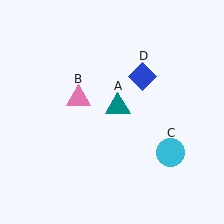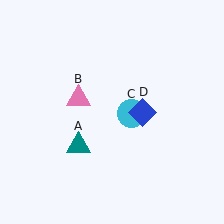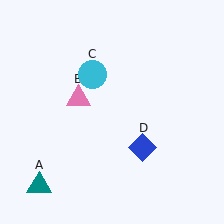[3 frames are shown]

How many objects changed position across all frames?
3 objects changed position: teal triangle (object A), cyan circle (object C), blue diamond (object D).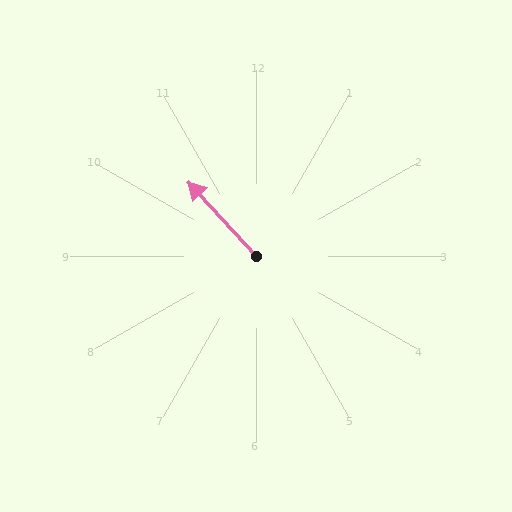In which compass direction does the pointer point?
Northwest.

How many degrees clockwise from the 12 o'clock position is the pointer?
Approximately 318 degrees.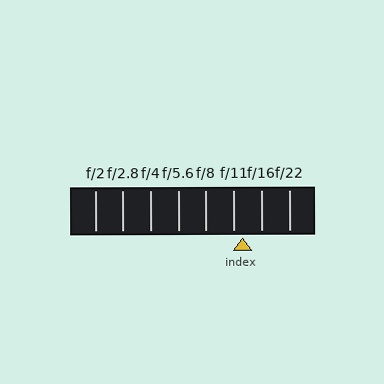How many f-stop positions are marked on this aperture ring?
There are 8 f-stop positions marked.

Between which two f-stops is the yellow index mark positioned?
The index mark is between f/11 and f/16.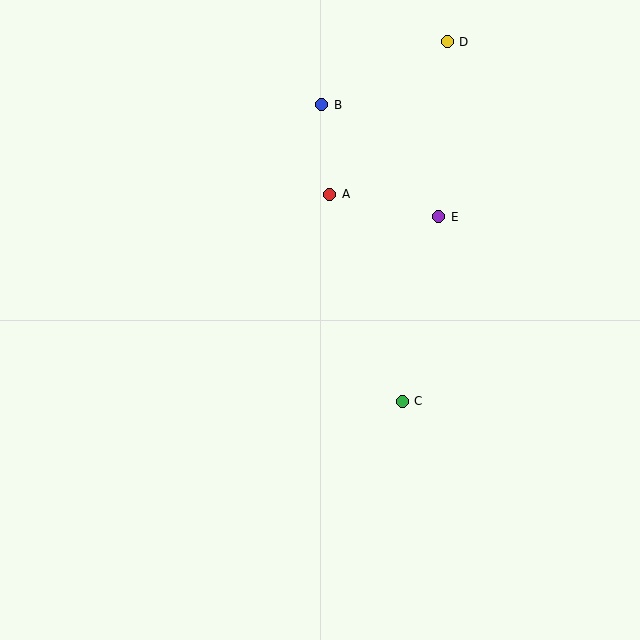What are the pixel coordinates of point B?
Point B is at (322, 105).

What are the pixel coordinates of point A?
Point A is at (330, 194).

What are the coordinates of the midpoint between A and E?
The midpoint between A and E is at (384, 206).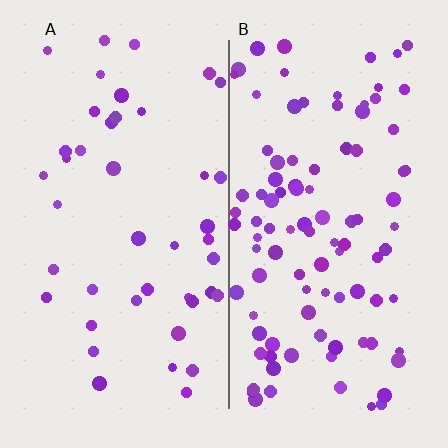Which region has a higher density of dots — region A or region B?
B (the right).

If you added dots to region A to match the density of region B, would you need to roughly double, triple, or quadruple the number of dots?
Approximately double.